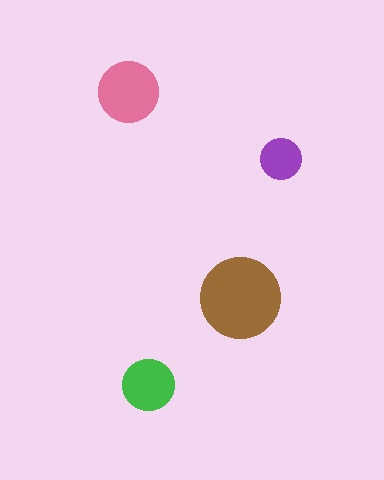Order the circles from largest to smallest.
the brown one, the pink one, the green one, the purple one.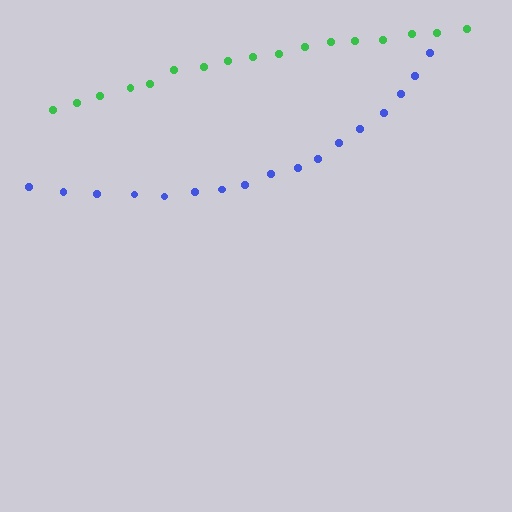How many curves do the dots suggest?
There are 2 distinct paths.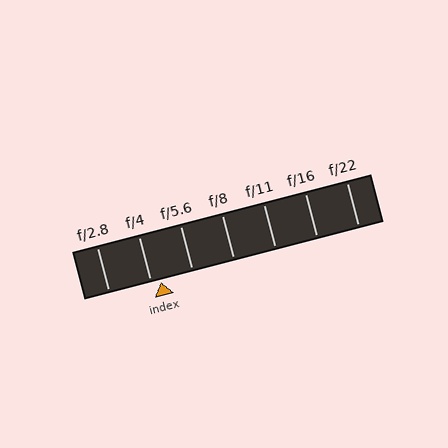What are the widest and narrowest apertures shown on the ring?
The widest aperture shown is f/2.8 and the narrowest is f/22.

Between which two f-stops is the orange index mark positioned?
The index mark is between f/4 and f/5.6.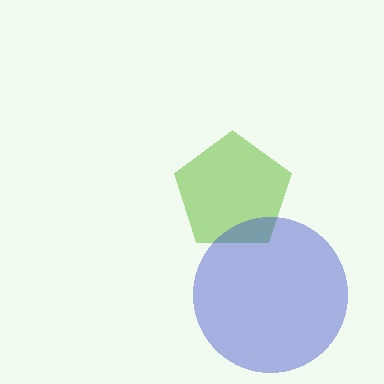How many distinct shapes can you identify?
There are 2 distinct shapes: a lime pentagon, a blue circle.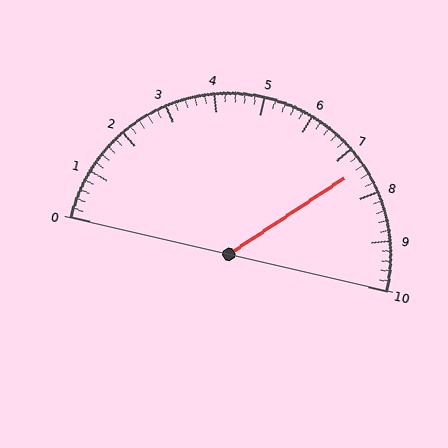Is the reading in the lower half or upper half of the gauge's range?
The reading is in the upper half of the range (0 to 10).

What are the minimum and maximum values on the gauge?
The gauge ranges from 0 to 10.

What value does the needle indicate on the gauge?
The needle indicates approximately 7.4.